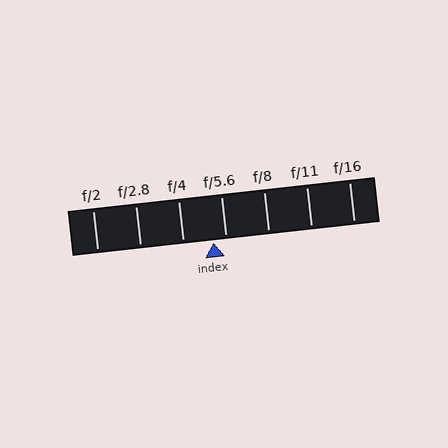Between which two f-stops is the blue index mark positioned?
The index mark is between f/4 and f/5.6.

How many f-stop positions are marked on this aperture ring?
There are 7 f-stop positions marked.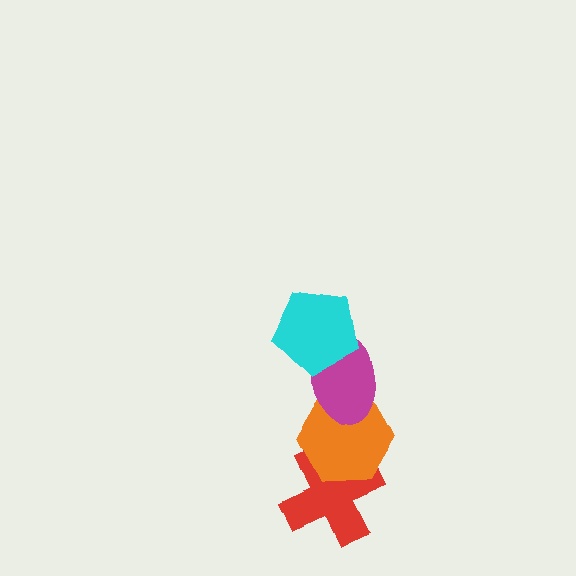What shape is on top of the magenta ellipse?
The cyan pentagon is on top of the magenta ellipse.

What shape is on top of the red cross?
The orange hexagon is on top of the red cross.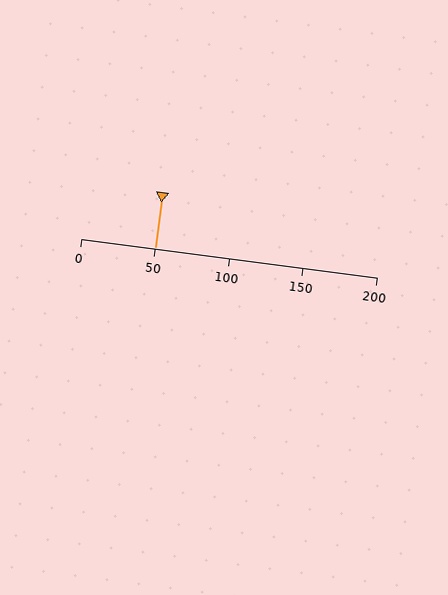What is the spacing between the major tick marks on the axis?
The major ticks are spaced 50 apart.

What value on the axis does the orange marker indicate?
The marker indicates approximately 50.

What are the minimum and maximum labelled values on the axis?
The axis runs from 0 to 200.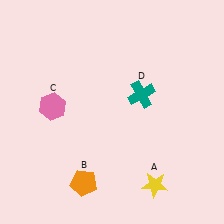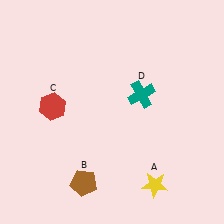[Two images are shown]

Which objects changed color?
B changed from orange to brown. C changed from pink to red.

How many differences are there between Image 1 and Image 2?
There are 2 differences between the two images.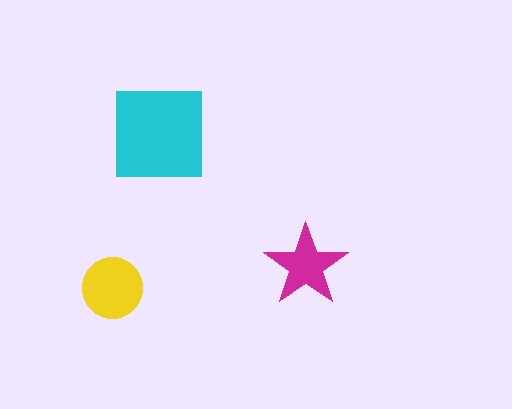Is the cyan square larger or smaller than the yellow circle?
Larger.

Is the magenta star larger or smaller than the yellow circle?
Smaller.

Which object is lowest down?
The yellow circle is bottommost.